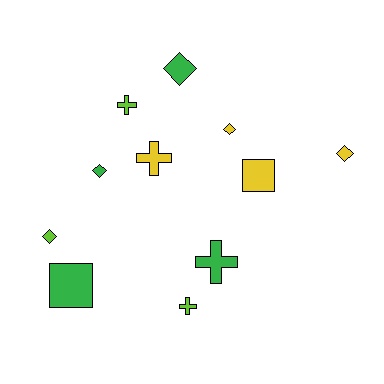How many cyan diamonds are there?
There are no cyan diamonds.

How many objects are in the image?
There are 11 objects.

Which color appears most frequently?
Yellow, with 4 objects.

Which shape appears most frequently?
Diamond, with 5 objects.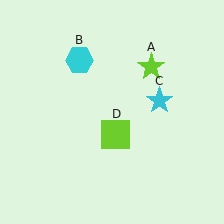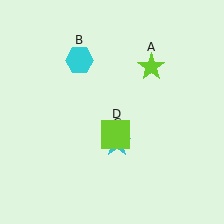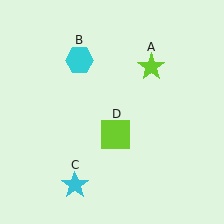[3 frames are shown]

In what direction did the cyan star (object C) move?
The cyan star (object C) moved down and to the left.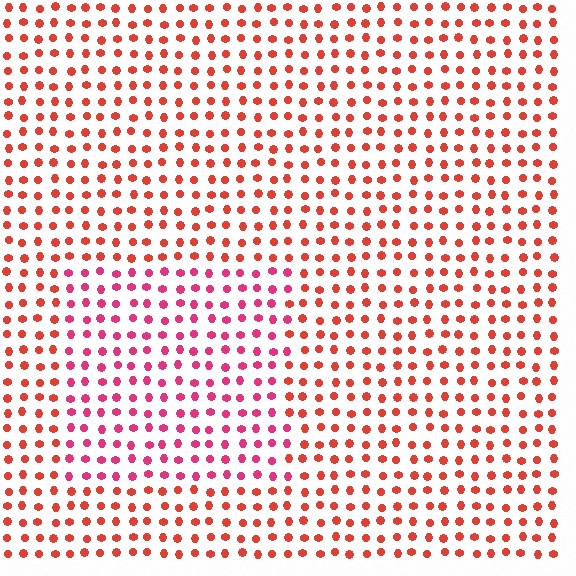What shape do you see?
I see a rectangle.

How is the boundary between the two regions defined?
The boundary is defined purely by a slight shift in hue (about 30 degrees). Spacing, size, and orientation are identical on both sides.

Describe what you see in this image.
The image is filled with small red elements in a uniform arrangement. A rectangle-shaped region is visible where the elements are tinted to a slightly different hue, forming a subtle color boundary.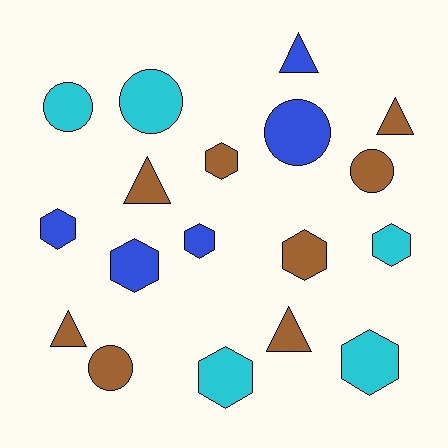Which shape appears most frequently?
Hexagon, with 8 objects.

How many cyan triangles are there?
There are no cyan triangles.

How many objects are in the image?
There are 18 objects.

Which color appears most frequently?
Brown, with 8 objects.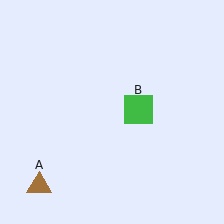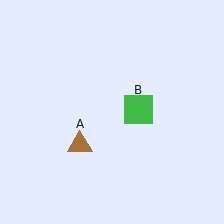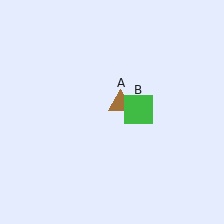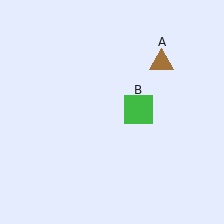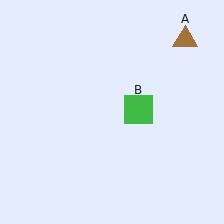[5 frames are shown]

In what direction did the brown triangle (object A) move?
The brown triangle (object A) moved up and to the right.